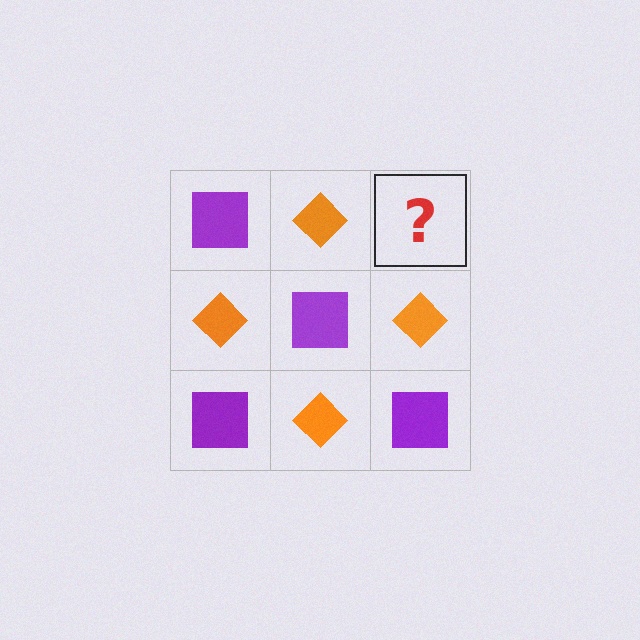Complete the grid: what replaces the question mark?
The question mark should be replaced with a purple square.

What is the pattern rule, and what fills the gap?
The rule is that it alternates purple square and orange diamond in a checkerboard pattern. The gap should be filled with a purple square.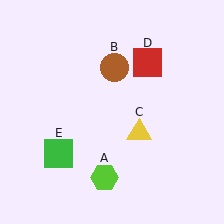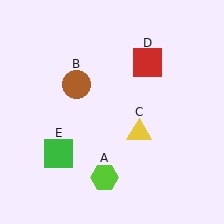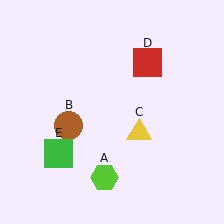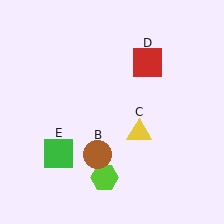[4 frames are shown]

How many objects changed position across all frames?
1 object changed position: brown circle (object B).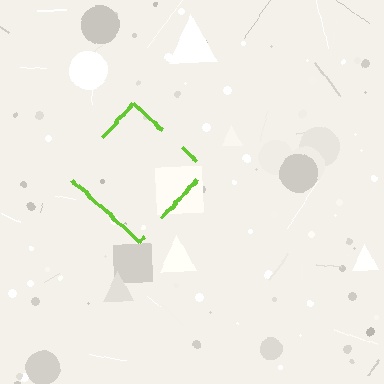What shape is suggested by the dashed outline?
The dashed outline suggests a diamond.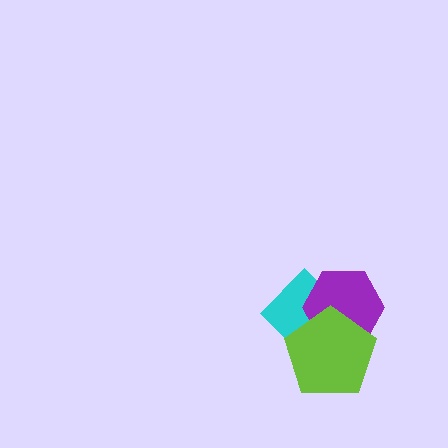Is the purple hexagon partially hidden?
Yes, it is partially covered by another shape.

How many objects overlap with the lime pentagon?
2 objects overlap with the lime pentagon.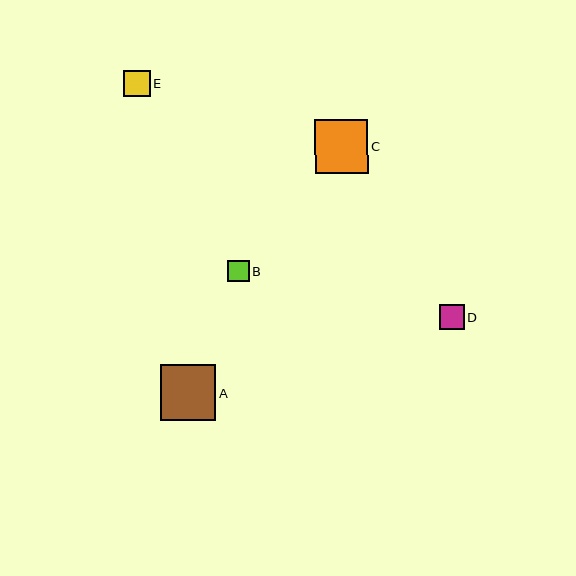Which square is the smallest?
Square B is the smallest with a size of approximately 21 pixels.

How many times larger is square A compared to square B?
Square A is approximately 2.6 times the size of square B.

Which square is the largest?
Square A is the largest with a size of approximately 56 pixels.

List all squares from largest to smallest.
From largest to smallest: A, C, E, D, B.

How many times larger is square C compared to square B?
Square C is approximately 2.5 times the size of square B.